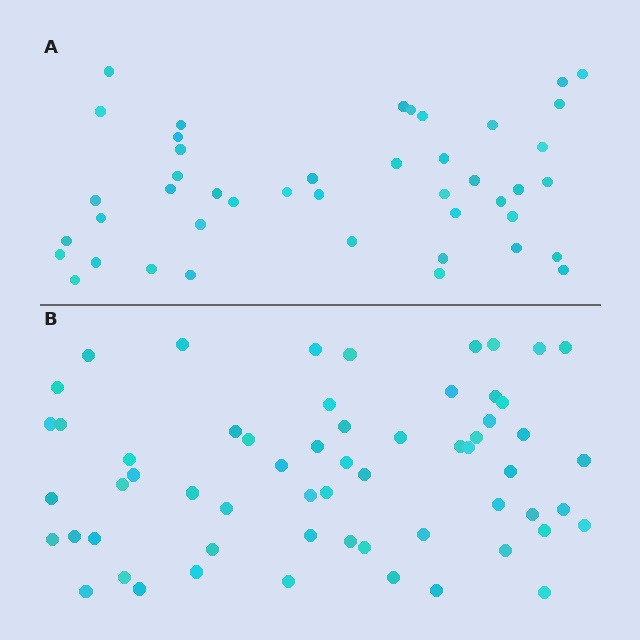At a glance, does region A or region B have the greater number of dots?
Region B (the bottom region) has more dots.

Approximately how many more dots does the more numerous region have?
Region B has approximately 15 more dots than region A.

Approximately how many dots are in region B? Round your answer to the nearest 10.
About 60 dots.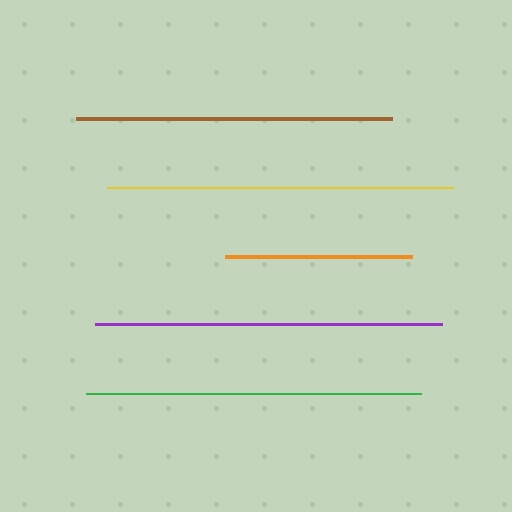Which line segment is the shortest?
The orange line is the shortest at approximately 187 pixels.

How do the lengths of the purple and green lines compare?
The purple and green lines are approximately the same length.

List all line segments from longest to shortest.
From longest to shortest: purple, yellow, green, brown, orange.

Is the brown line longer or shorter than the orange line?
The brown line is longer than the orange line.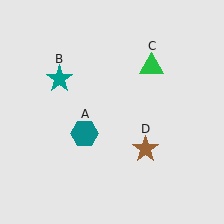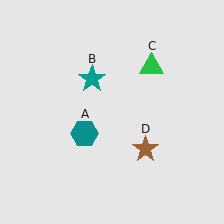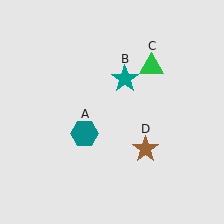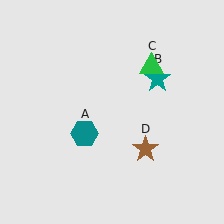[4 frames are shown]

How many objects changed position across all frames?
1 object changed position: teal star (object B).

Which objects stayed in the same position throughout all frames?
Teal hexagon (object A) and green triangle (object C) and brown star (object D) remained stationary.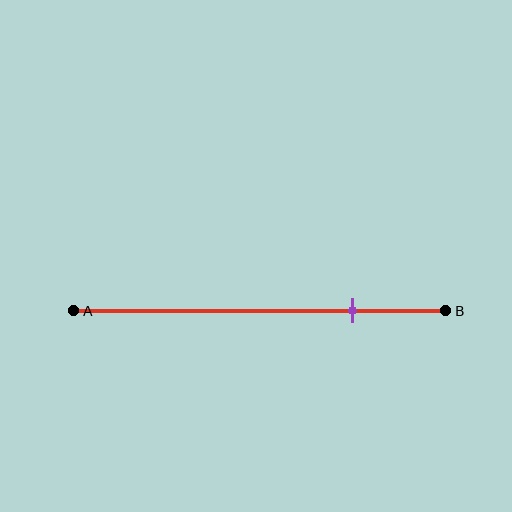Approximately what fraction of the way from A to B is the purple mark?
The purple mark is approximately 75% of the way from A to B.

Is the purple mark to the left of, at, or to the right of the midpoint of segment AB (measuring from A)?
The purple mark is to the right of the midpoint of segment AB.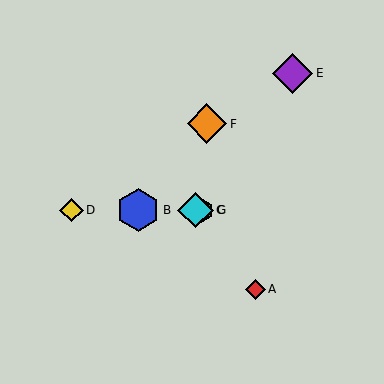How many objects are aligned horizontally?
4 objects (B, C, D, G) are aligned horizontally.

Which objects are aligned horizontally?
Objects B, C, D, G are aligned horizontally.